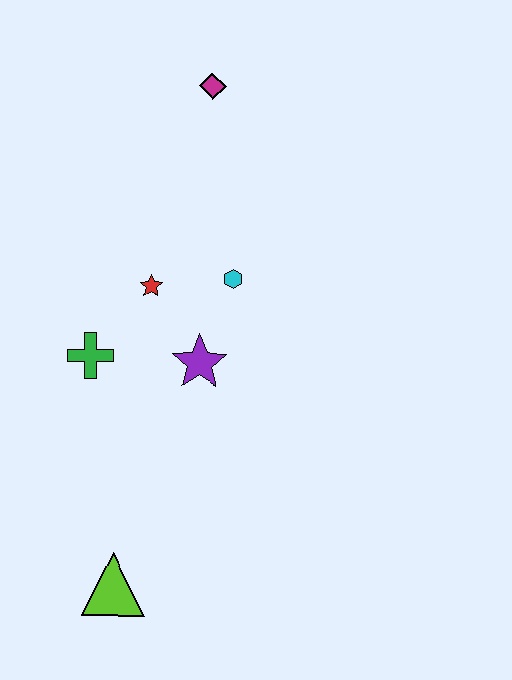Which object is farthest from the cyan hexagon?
The lime triangle is farthest from the cyan hexagon.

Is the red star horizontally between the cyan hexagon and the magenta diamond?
No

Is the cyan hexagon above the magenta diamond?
No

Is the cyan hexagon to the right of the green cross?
Yes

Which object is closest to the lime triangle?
The green cross is closest to the lime triangle.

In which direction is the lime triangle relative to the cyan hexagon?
The lime triangle is below the cyan hexagon.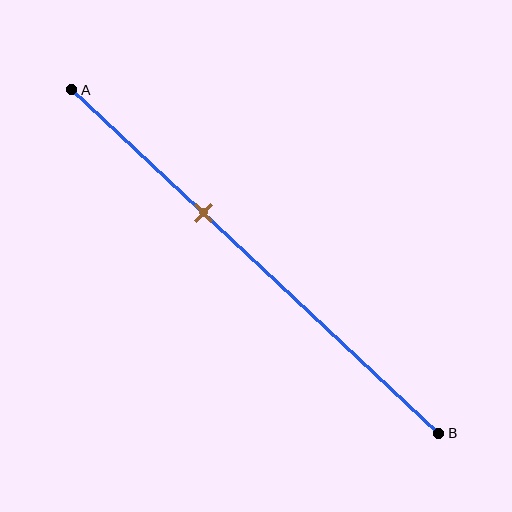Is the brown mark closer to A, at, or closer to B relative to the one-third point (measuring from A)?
The brown mark is approximately at the one-third point of segment AB.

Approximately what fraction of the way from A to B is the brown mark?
The brown mark is approximately 35% of the way from A to B.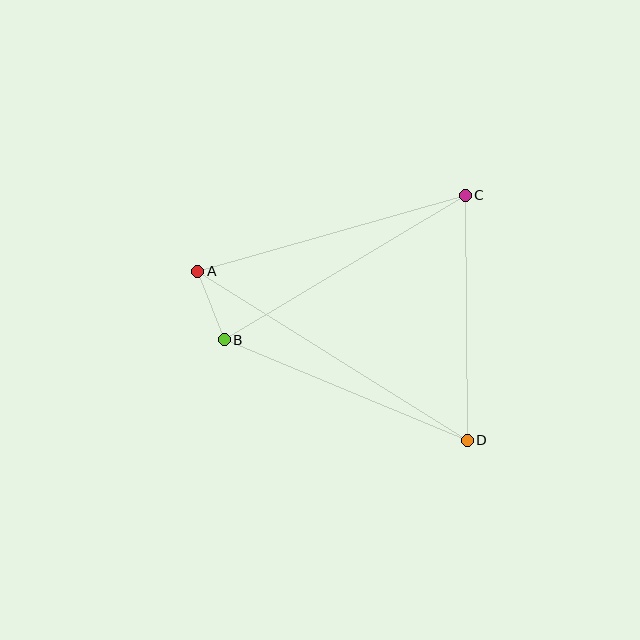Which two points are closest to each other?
Points A and B are closest to each other.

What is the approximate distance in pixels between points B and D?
The distance between B and D is approximately 263 pixels.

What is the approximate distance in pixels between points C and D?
The distance between C and D is approximately 245 pixels.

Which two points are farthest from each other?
Points A and D are farthest from each other.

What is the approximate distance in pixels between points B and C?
The distance between B and C is approximately 281 pixels.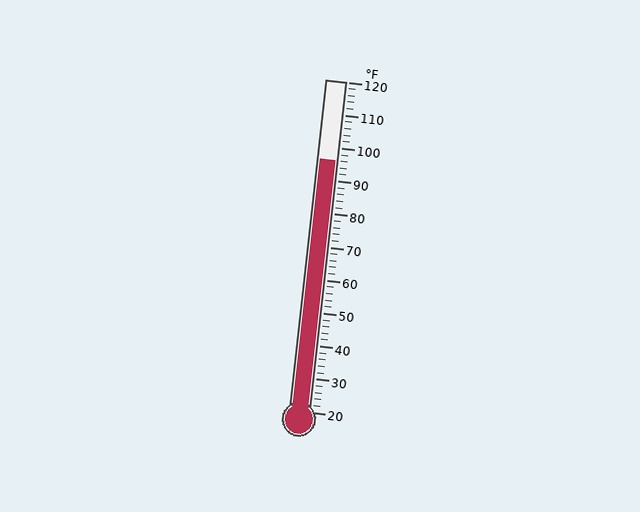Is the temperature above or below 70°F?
The temperature is above 70°F.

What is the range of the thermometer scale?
The thermometer scale ranges from 20°F to 120°F.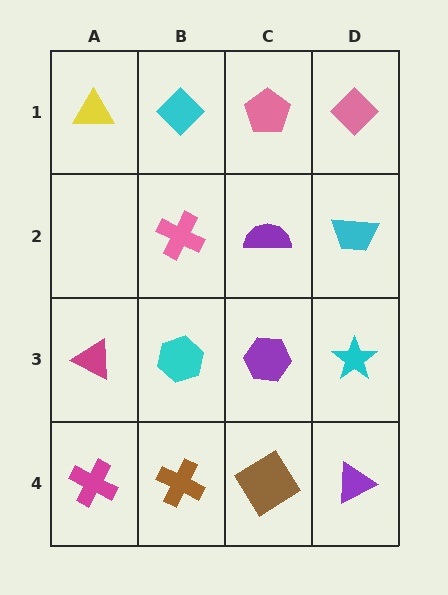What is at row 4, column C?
A brown diamond.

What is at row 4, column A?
A magenta cross.